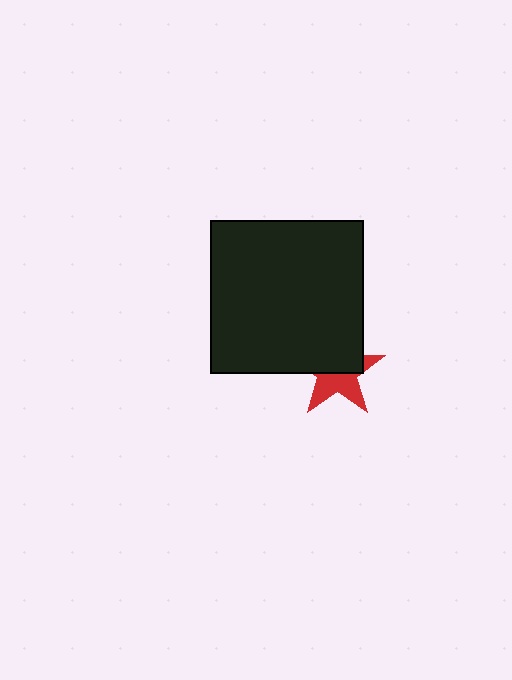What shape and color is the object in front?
The object in front is a black square.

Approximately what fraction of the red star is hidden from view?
Roughly 51% of the red star is hidden behind the black square.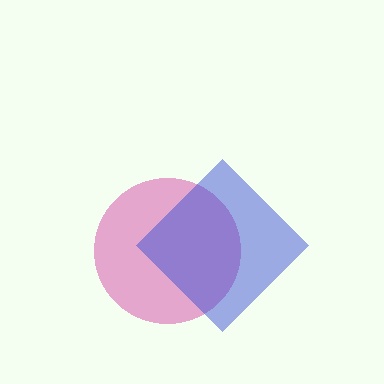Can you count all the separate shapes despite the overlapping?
Yes, there are 2 separate shapes.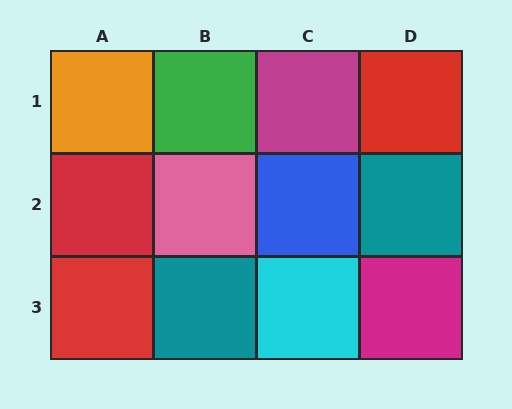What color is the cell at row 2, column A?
Red.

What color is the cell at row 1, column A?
Orange.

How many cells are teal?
2 cells are teal.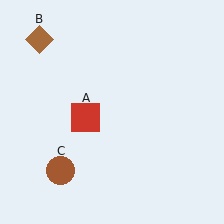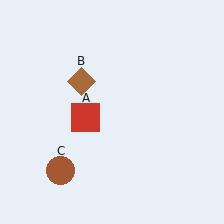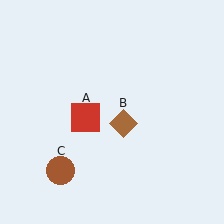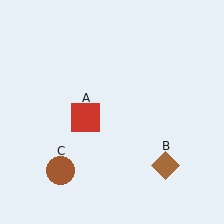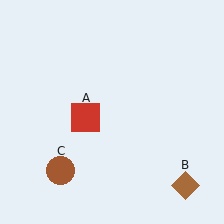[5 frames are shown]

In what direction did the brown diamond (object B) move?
The brown diamond (object B) moved down and to the right.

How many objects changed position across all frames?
1 object changed position: brown diamond (object B).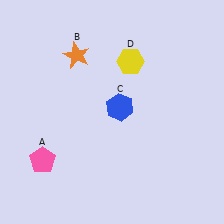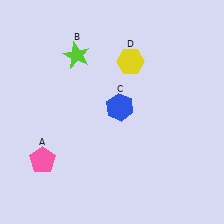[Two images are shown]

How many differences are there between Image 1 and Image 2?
There is 1 difference between the two images.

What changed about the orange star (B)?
In Image 1, B is orange. In Image 2, it changed to lime.